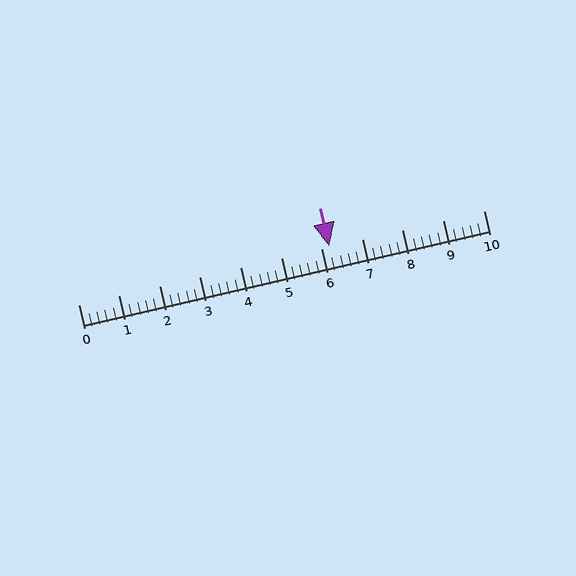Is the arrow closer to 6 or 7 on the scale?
The arrow is closer to 6.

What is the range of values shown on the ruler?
The ruler shows values from 0 to 10.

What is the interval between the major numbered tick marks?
The major tick marks are spaced 1 units apart.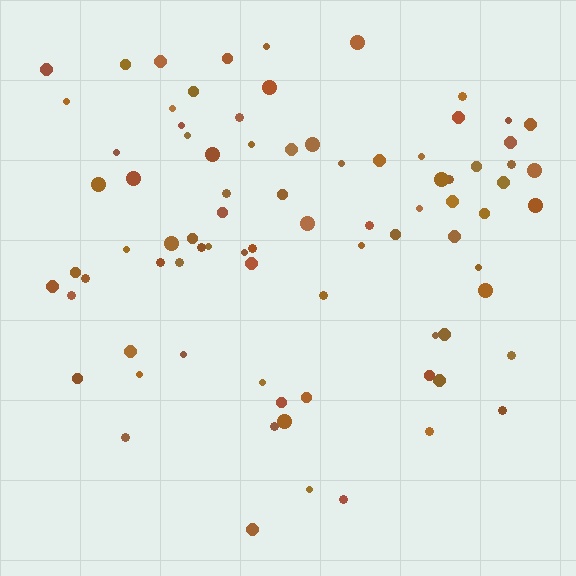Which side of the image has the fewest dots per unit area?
The bottom.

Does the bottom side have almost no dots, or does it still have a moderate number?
Still a moderate number, just noticeably fewer than the top.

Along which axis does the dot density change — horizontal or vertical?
Vertical.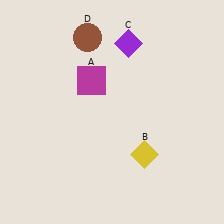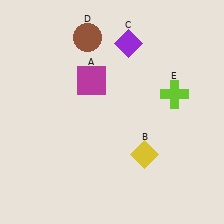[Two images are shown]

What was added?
A lime cross (E) was added in Image 2.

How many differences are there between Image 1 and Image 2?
There is 1 difference between the two images.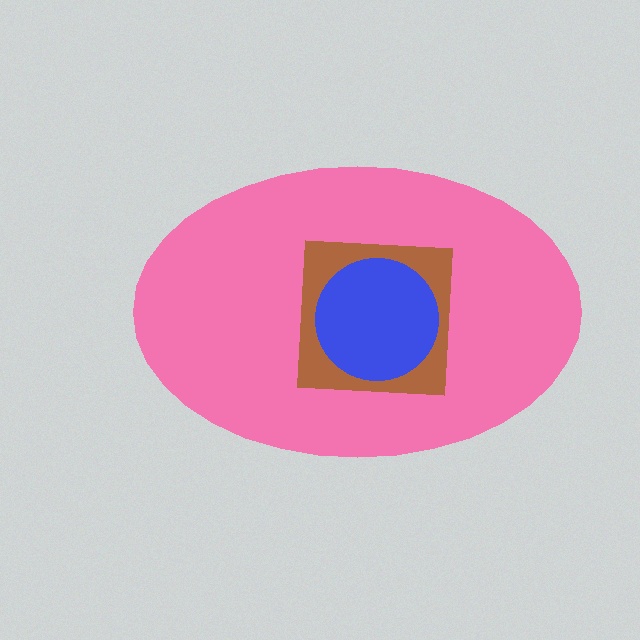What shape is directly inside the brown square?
The blue circle.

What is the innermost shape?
The blue circle.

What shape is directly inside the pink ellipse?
The brown square.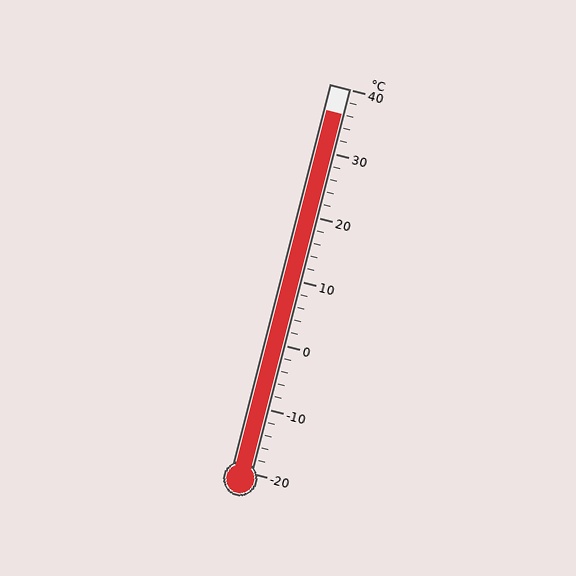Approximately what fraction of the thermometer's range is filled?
The thermometer is filled to approximately 95% of its range.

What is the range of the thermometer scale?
The thermometer scale ranges from -20°C to 40°C.